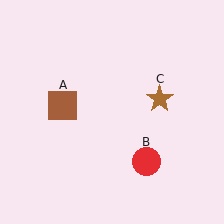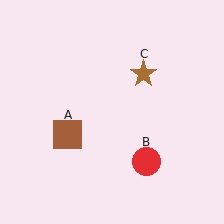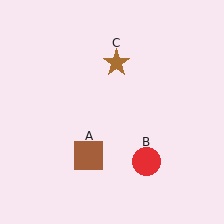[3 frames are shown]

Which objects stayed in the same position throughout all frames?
Red circle (object B) remained stationary.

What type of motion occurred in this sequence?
The brown square (object A), brown star (object C) rotated counterclockwise around the center of the scene.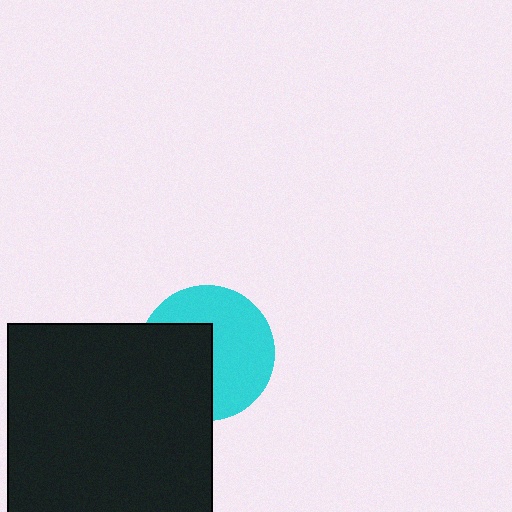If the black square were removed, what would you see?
You would see the complete cyan circle.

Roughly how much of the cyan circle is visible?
About half of it is visible (roughly 57%).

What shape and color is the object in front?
The object in front is a black square.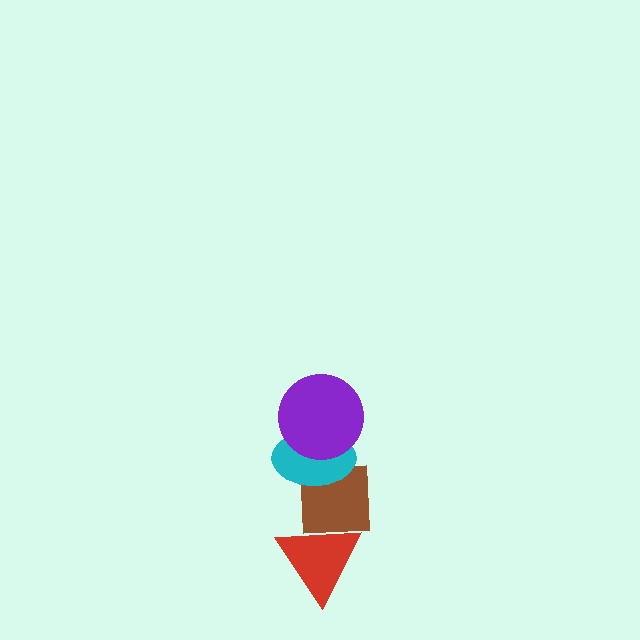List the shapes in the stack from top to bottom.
From top to bottom: the purple circle, the cyan ellipse, the brown square, the red triangle.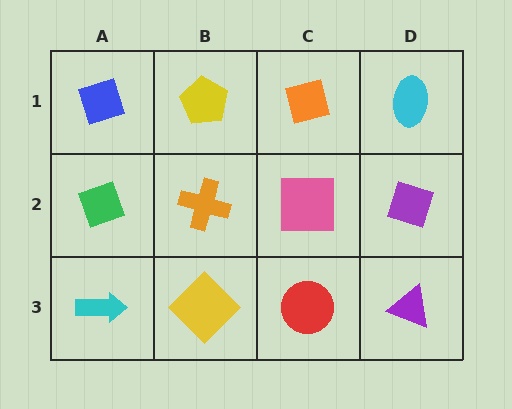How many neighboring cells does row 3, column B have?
3.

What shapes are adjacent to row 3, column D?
A purple diamond (row 2, column D), a red circle (row 3, column C).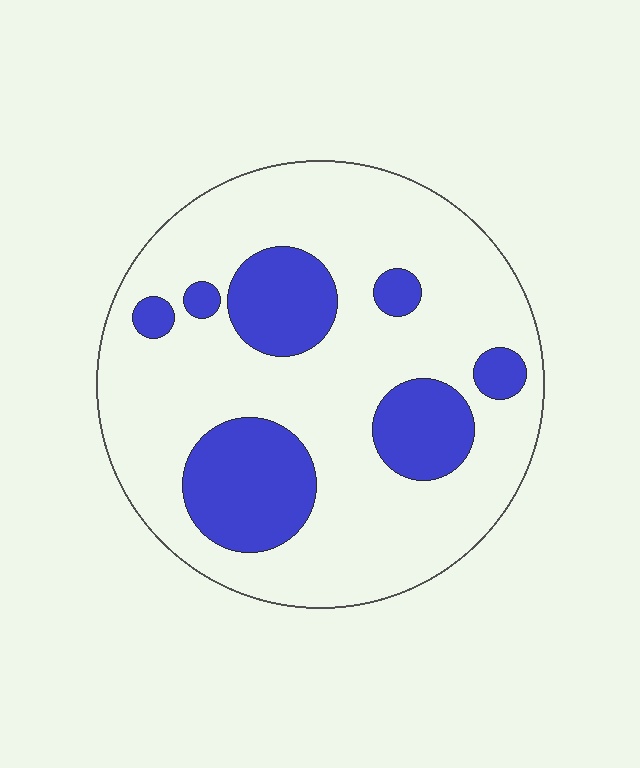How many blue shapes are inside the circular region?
7.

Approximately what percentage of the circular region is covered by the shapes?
Approximately 25%.